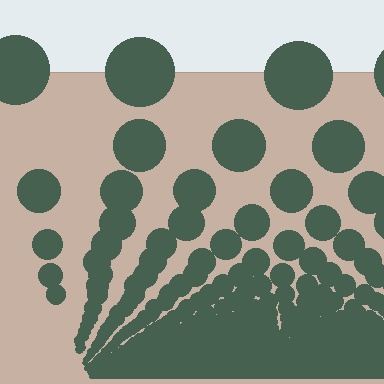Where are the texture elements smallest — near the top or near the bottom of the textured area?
Near the bottom.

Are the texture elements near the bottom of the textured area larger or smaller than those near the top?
Smaller. The gradient is inverted — elements near the bottom are smaller and denser.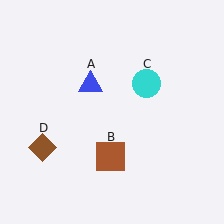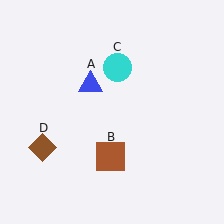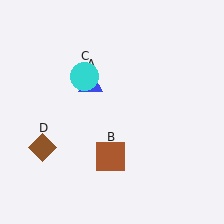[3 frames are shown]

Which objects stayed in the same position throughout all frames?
Blue triangle (object A) and brown square (object B) and brown diamond (object D) remained stationary.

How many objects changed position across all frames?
1 object changed position: cyan circle (object C).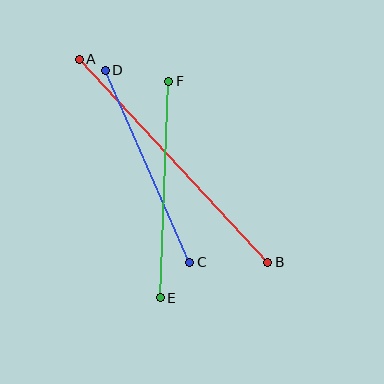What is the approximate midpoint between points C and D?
The midpoint is at approximately (147, 166) pixels.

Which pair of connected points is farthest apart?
Points A and B are farthest apart.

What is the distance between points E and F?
The distance is approximately 216 pixels.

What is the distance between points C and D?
The distance is approximately 210 pixels.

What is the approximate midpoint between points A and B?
The midpoint is at approximately (173, 161) pixels.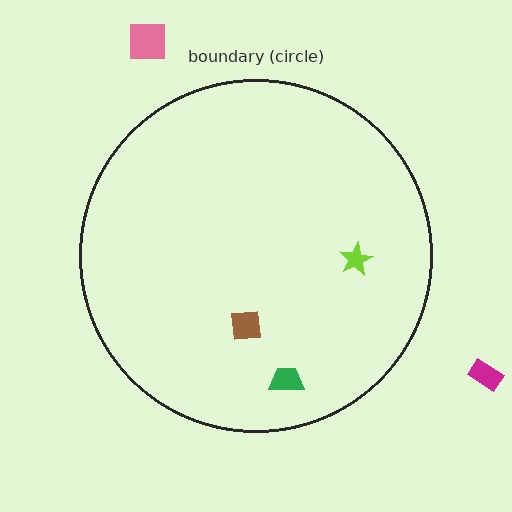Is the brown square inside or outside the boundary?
Inside.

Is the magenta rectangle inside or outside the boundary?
Outside.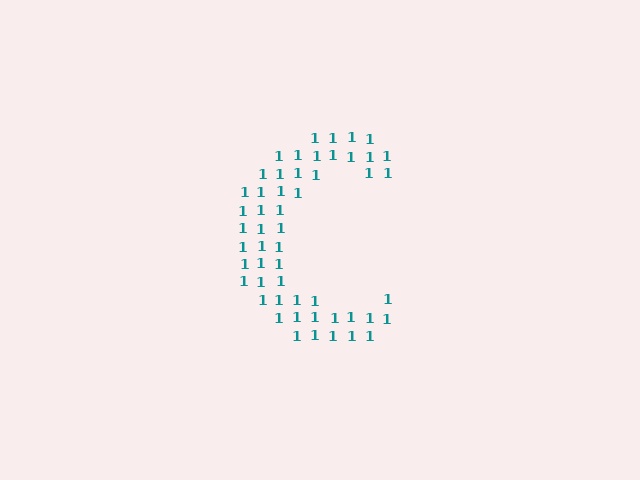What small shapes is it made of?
It is made of small digit 1's.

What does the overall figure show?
The overall figure shows the letter C.